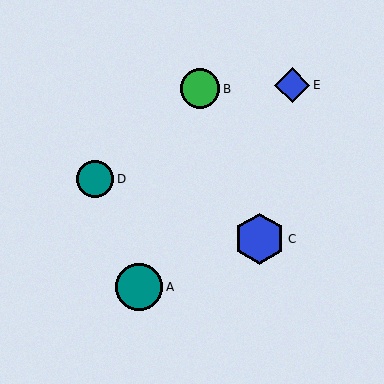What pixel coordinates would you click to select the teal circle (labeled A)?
Click at (139, 287) to select the teal circle A.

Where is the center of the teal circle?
The center of the teal circle is at (95, 179).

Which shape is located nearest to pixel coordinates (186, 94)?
The green circle (labeled B) at (200, 89) is nearest to that location.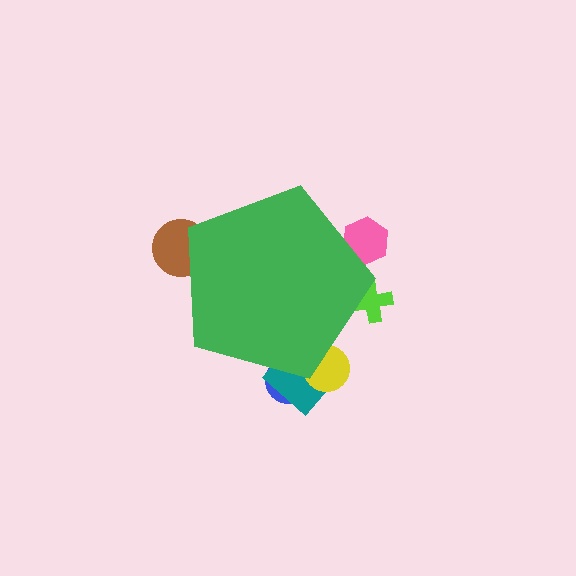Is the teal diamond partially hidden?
Yes, the teal diamond is partially hidden behind the green pentagon.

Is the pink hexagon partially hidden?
Yes, the pink hexagon is partially hidden behind the green pentagon.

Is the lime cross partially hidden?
Yes, the lime cross is partially hidden behind the green pentagon.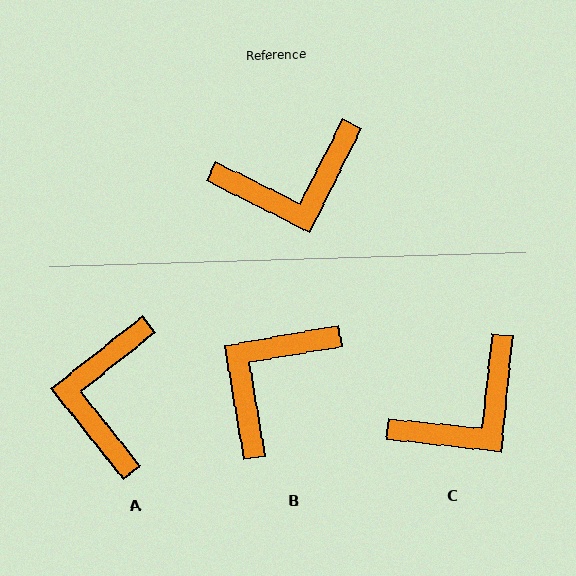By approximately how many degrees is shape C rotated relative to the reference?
Approximately 21 degrees counter-clockwise.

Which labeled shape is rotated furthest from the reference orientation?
B, about 144 degrees away.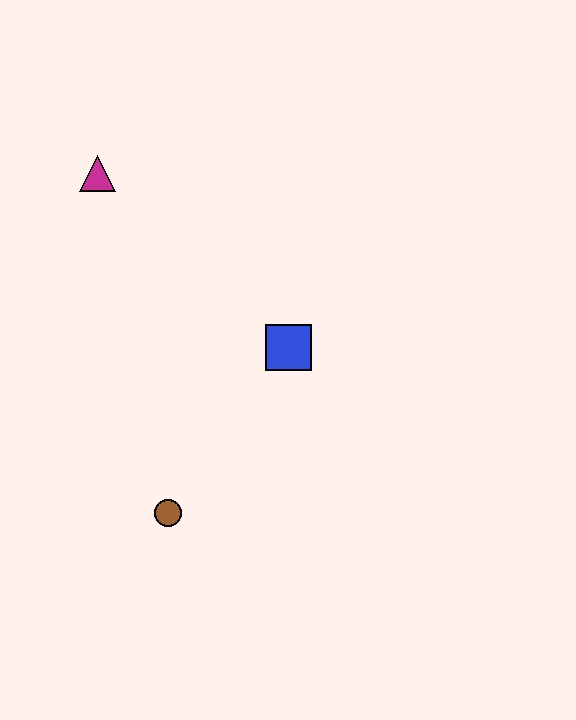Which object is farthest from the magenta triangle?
The brown circle is farthest from the magenta triangle.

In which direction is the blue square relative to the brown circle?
The blue square is above the brown circle.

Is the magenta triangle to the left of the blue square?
Yes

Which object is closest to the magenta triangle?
The blue square is closest to the magenta triangle.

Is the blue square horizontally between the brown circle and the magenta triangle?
No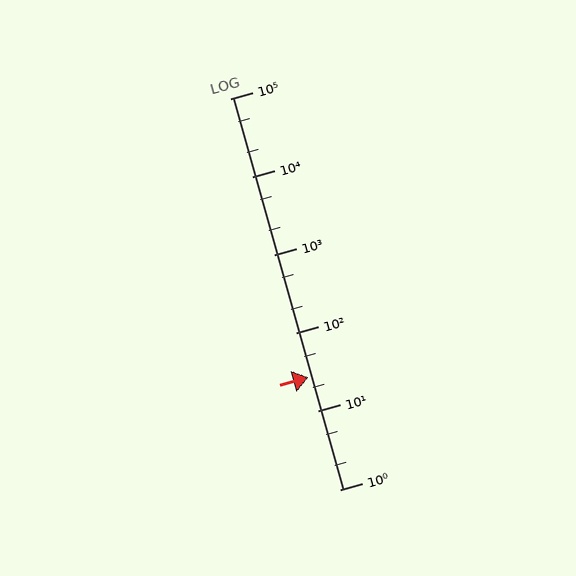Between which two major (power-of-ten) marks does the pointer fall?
The pointer is between 10 and 100.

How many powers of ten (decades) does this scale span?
The scale spans 5 decades, from 1 to 100000.